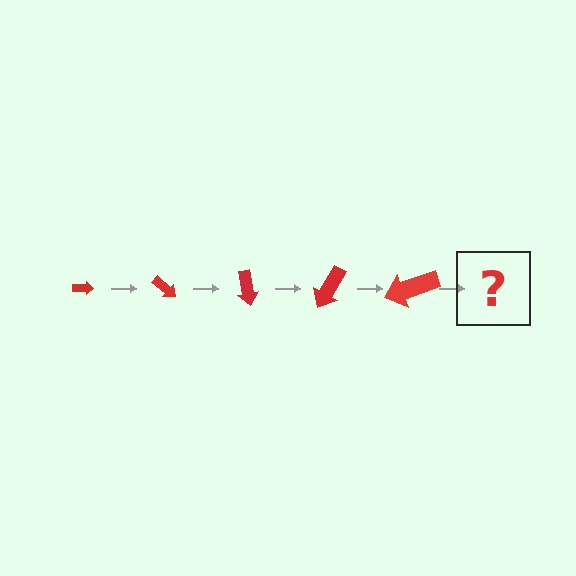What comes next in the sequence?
The next element should be an arrow, larger than the previous one and rotated 200 degrees from the start.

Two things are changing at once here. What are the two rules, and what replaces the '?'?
The two rules are that the arrow grows larger each step and it rotates 40 degrees each step. The '?' should be an arrow, larger than the previous one and rotated 200 degrees from the start.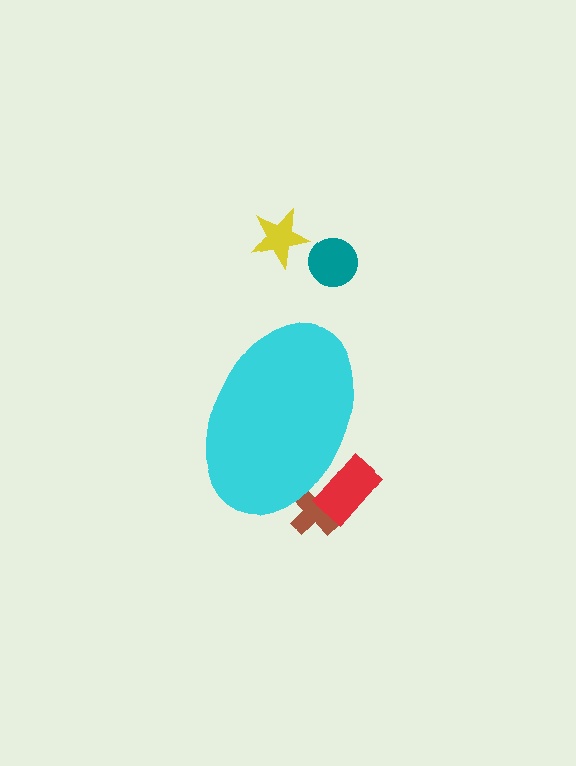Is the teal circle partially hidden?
No, the teal circle is fully visible.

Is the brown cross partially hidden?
Yes, the brown cross is partially hidden behind the cyan ellipse.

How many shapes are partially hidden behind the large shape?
2 shapes are partially hidden.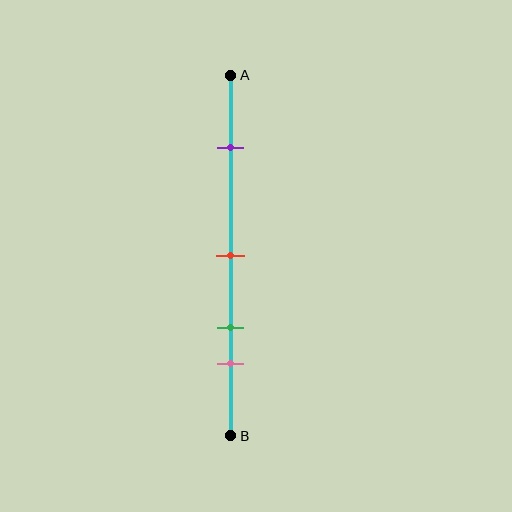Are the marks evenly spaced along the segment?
No, the marks are not evenly spaced.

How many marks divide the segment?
There are 4 marks dividing the segment.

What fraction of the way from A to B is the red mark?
The red mark is approximately 50% (0.5) of the way from A to B.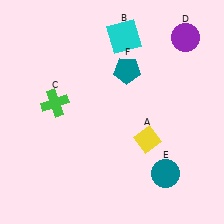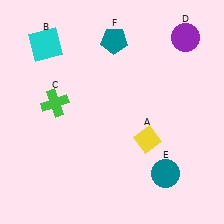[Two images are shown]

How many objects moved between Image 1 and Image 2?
2 objects moved between the two images.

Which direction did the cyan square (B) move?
The cyan square (B) moved left.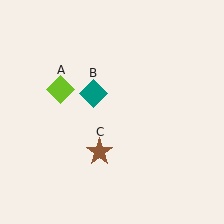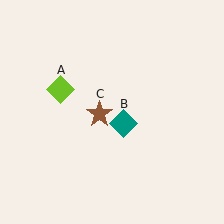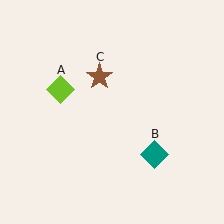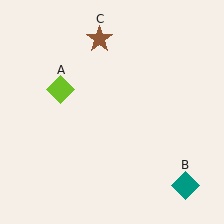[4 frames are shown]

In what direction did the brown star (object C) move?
The brown star (object C) moved up.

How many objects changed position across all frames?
2 objects changed position: teal diamond (object B), brown star (object C).